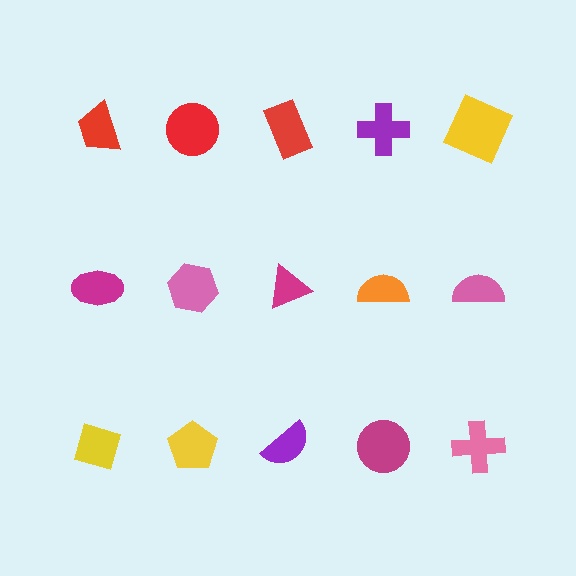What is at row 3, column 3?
A purple semicircle.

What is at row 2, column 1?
A magenta ellipse.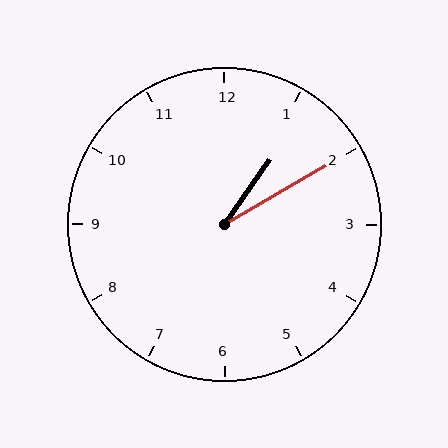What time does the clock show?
1:10.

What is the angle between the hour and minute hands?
Approximately 25 degrees.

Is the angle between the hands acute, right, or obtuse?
It is acute.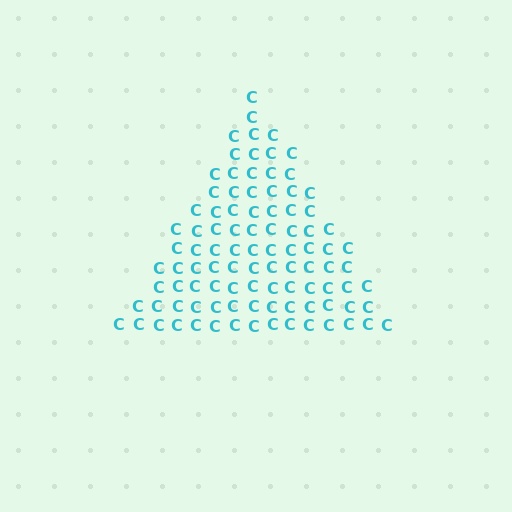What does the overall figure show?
The overall figure shows a triangle.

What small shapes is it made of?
It is made of small letter C's.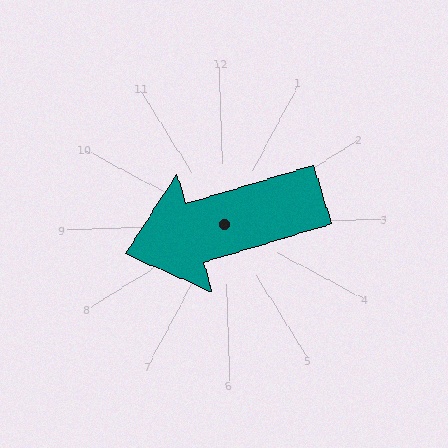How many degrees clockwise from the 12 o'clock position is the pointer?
Approximately 255 degrees.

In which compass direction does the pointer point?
West.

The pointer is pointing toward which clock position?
Roughly 9 o'clock.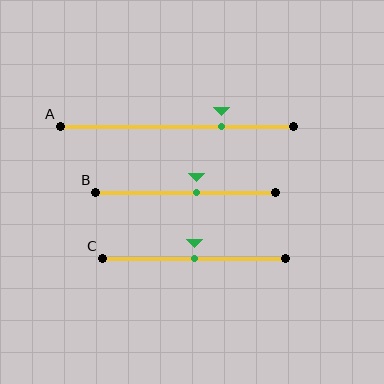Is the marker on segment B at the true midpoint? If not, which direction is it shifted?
No, the marker on segment B is shifted to the right by about 6% of the segment length.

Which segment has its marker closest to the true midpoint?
Segment C has its marker closest to the true midpoint.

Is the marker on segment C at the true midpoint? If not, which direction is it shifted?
Yes, the marker on segment C is at the true midpoint.